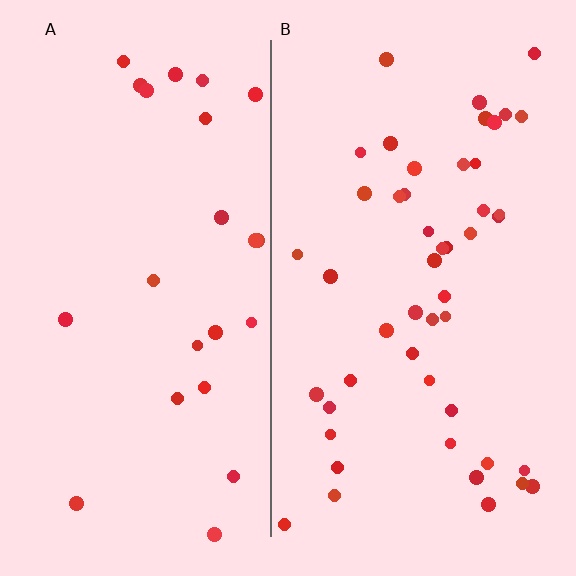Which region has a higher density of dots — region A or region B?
B (the right).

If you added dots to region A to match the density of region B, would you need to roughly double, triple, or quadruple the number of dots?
Approximately double.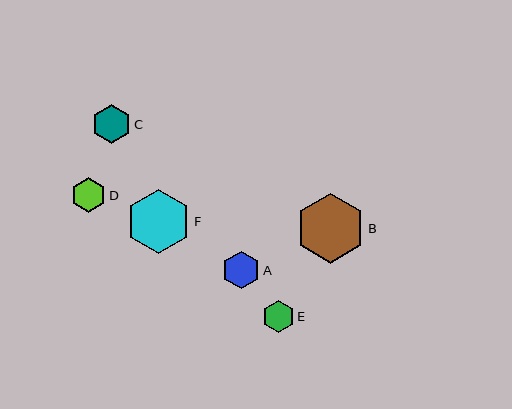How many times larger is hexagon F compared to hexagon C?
Hexagon F is approximately 1.7 times the size of hexagon C.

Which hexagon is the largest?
Hexagon B is the largest with a size of approximately 70 pixels.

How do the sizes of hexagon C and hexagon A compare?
Hexagon C and hexagon A are approximately the same size.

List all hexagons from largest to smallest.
From largest to smallest: B, F, C, A, D, E.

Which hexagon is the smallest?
Hexagon E is the smallest with a size of approximately 32 pixels.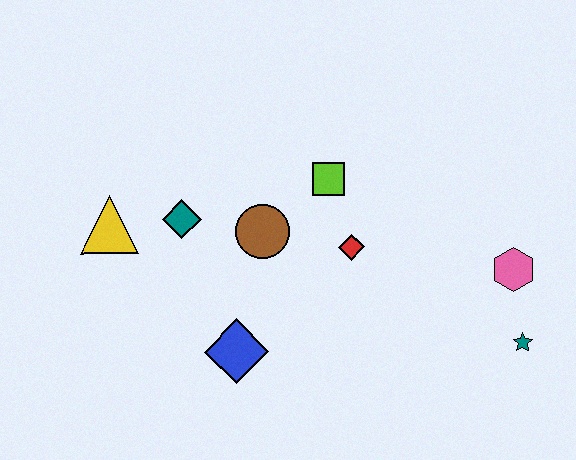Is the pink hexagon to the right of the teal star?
No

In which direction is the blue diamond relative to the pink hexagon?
The blue diamond is to the left of the pink hexagon.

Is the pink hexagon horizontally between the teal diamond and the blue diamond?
No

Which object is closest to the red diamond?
The lime square is closest to the red diamond.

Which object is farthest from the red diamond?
The yellow triangle is farthest from the red diamond.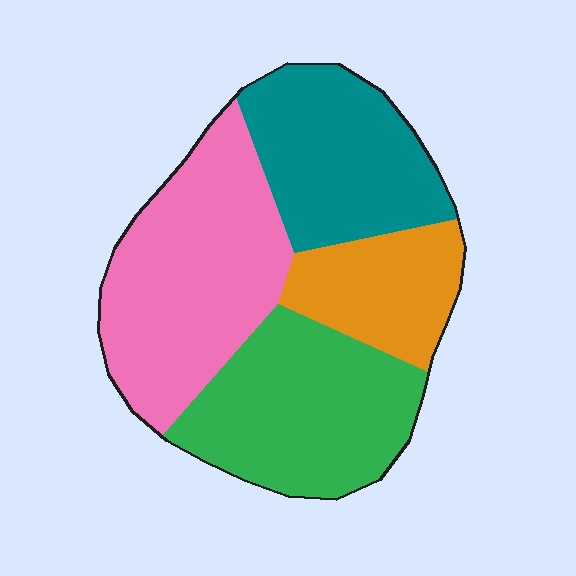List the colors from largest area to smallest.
From largest to smallest: pink, green, teal, orange.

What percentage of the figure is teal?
Teal takes up about one quarter (1/4) of the figure.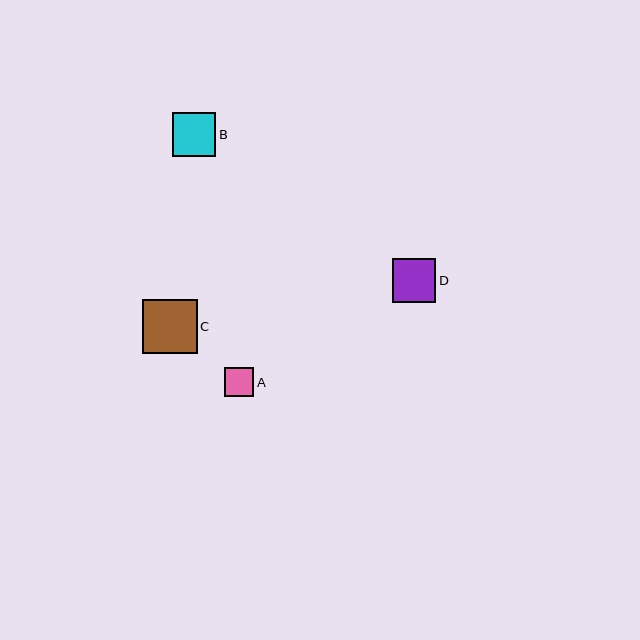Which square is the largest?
Square C is the largest with a size of approximately 54 pixels.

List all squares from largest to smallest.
From largest to smallest: C, B, D, A.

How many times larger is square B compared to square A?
Square B is approximately 1.5 times the size of square A.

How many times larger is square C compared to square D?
Square C is approximately 1.3 times the size of square D.